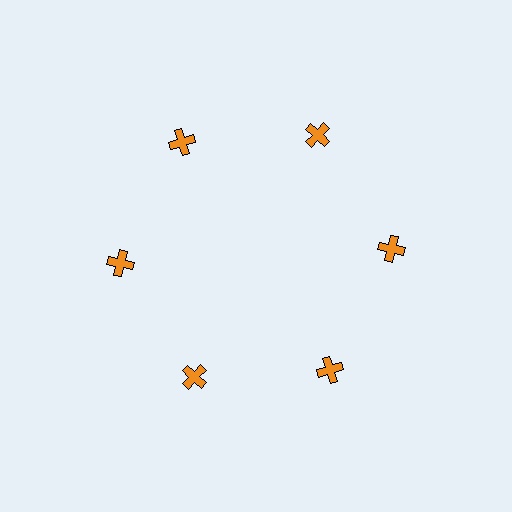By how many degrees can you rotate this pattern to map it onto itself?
The pattern maps onto itself every 60 degrees of rotation.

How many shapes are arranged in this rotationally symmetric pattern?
There are 6 shapes, arranged in 6 groups of 1.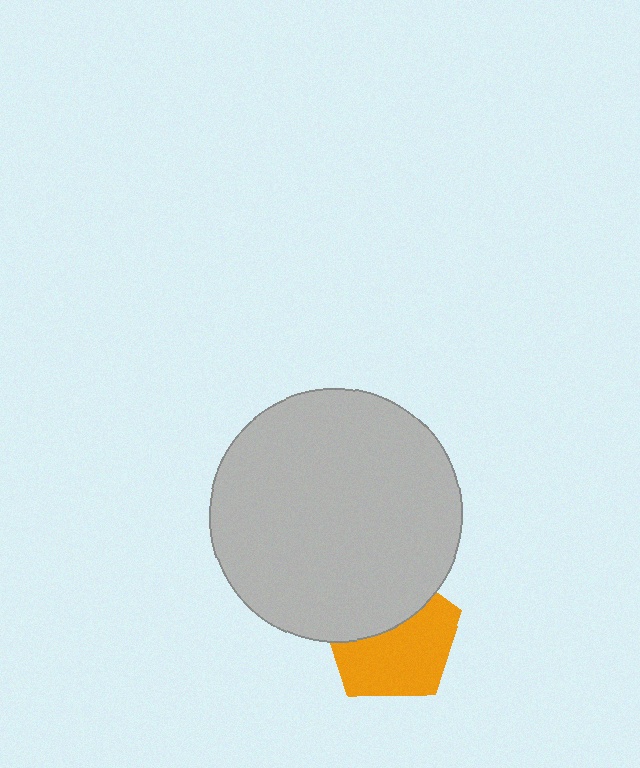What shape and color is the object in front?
The object in front is a light gray circle.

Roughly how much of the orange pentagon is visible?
About half of it is visible (roughly 60%).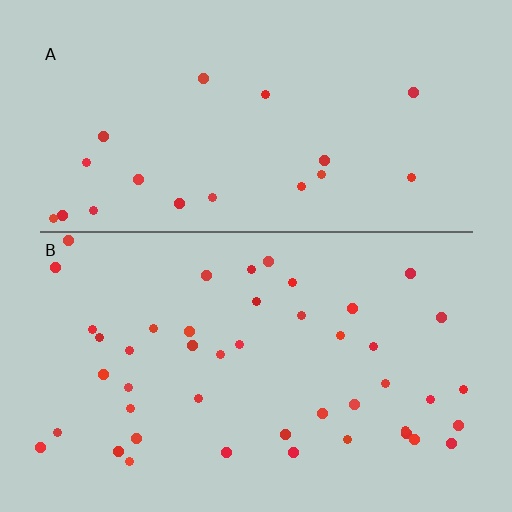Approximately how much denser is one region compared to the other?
Approximately 2.3× — region B over region A.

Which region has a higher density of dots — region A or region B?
B (the bottom).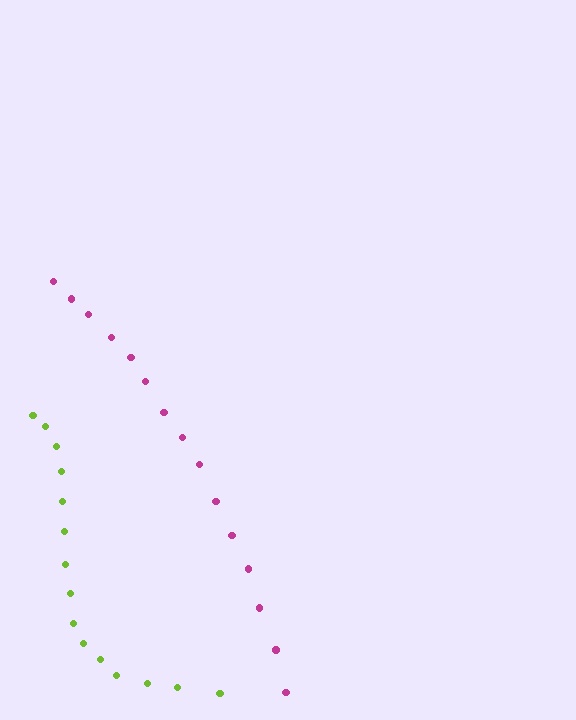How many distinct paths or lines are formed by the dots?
There are 2 distinct paths.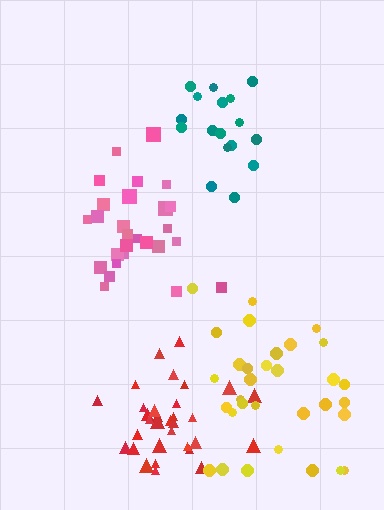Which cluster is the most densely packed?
Red.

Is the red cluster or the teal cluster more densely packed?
Red.